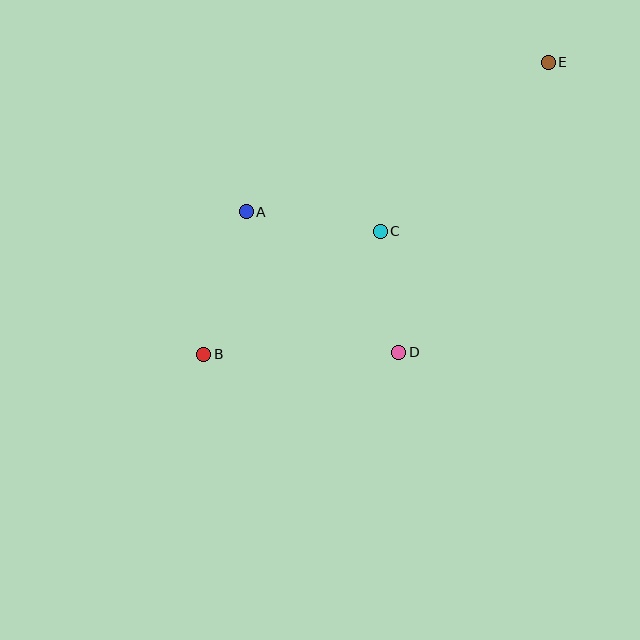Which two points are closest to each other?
Points C and D are closest to each other.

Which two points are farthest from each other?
Points B and E are farthest from each other.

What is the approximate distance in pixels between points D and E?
The distance between D and E is approximately 326 pixels.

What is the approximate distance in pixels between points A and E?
The distance between A and E is approximately 337 pixels.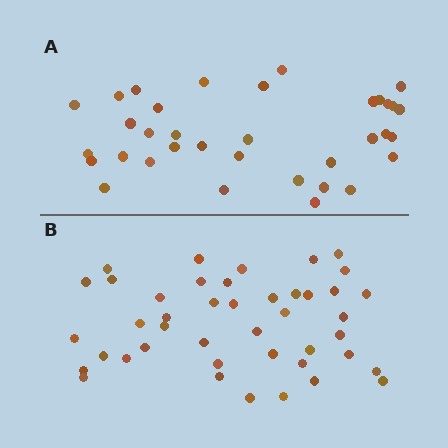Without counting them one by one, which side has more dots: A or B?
Region B (the bottom region) has more dots.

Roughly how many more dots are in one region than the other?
Region B has roughly 8 or so more dots than region A.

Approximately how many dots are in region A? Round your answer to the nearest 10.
About 40 dots. (The exact count is 35, which rounds to 40.)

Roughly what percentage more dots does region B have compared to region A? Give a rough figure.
About 25% more.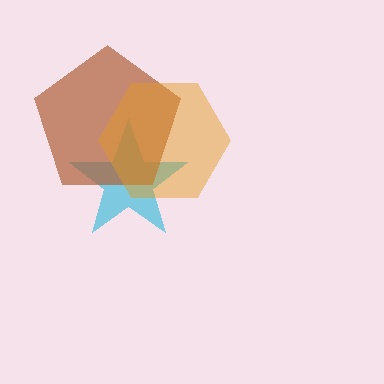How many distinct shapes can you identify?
There are 3 distinct shapes: a cyan star, a brown pentagon, an orange hexagon.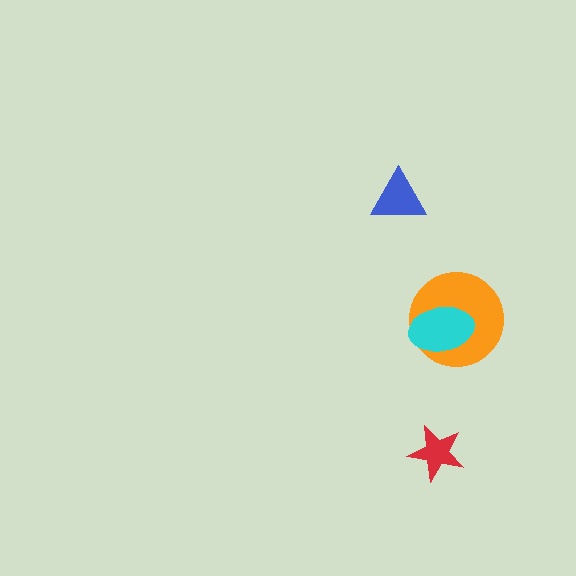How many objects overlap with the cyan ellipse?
1 object overlaps with the cyan ellipse.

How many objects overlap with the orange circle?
1 object overlaps with the orange circle.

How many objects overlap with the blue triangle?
0 objects overlap with the blue triangle.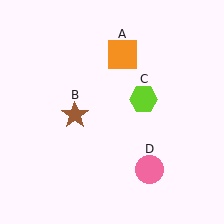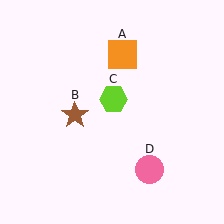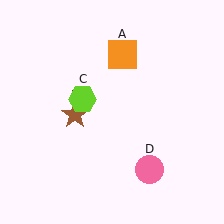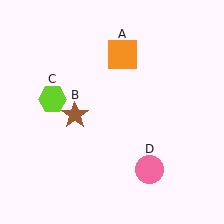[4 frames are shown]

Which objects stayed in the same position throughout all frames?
Orange square (object A) and brown star (object B) and pink circle (object D) remained stationary.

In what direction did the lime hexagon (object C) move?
The lime hexagon (object C) moved left.